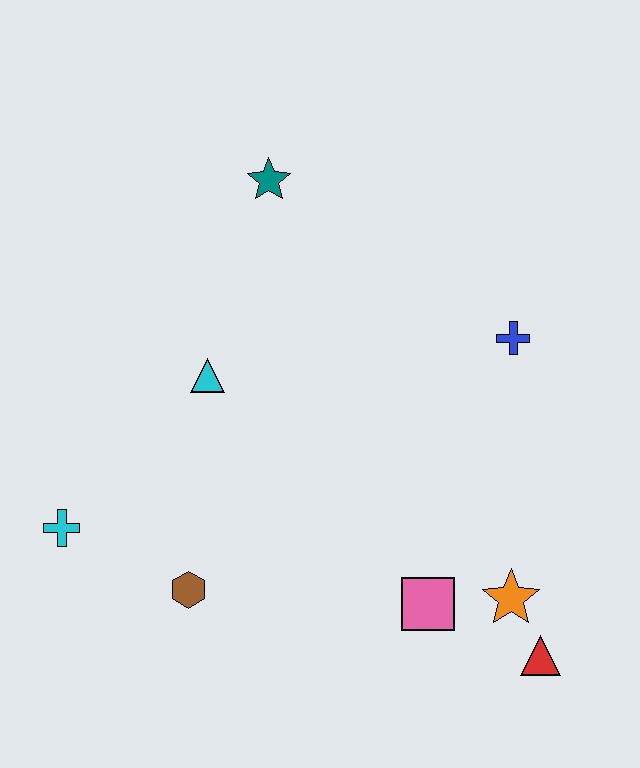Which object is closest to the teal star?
The cyan triangle is closest to the teal star.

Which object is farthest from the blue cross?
The cyan cross is farthest from the blue cross.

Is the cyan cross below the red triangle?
No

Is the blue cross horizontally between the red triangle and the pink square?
Yes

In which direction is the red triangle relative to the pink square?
The red triangle is to the right of the pink square.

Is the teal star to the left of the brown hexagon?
No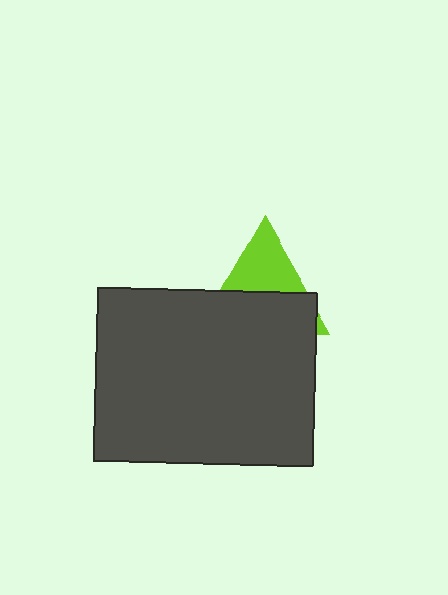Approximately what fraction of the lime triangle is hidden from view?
Roughly 57% of the lime triangle is hidden behind the dark gray rectangle.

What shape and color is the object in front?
The object in front is a dark gray rectangle.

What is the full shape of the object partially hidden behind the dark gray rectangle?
The partially hidden object is a lime triangle.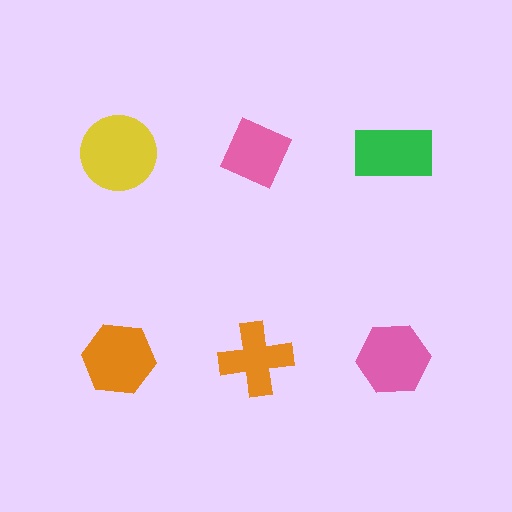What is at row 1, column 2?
A pink diamond.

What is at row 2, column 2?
An orange cross.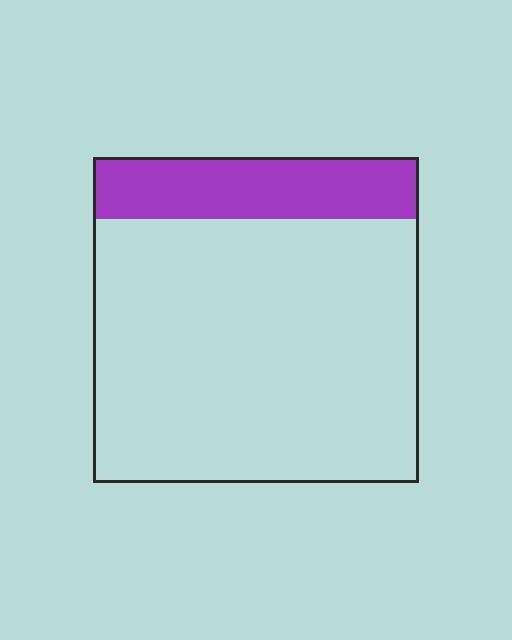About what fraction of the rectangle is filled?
About one fifth (1/5).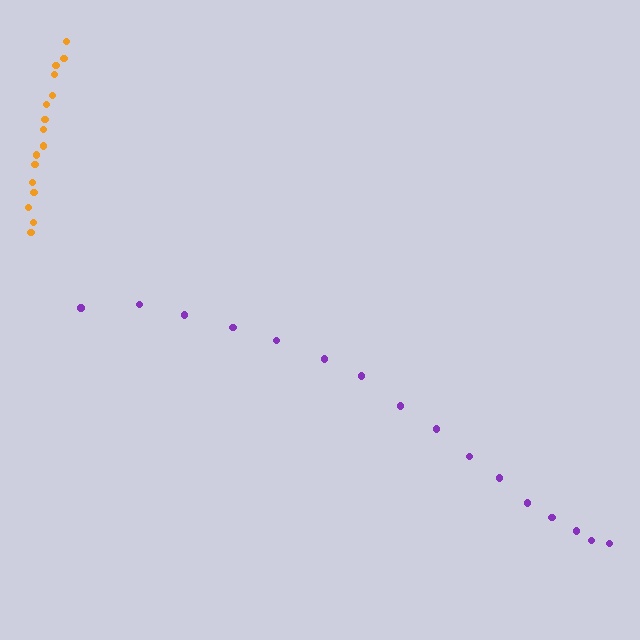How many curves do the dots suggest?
There are 2 distinct paths.